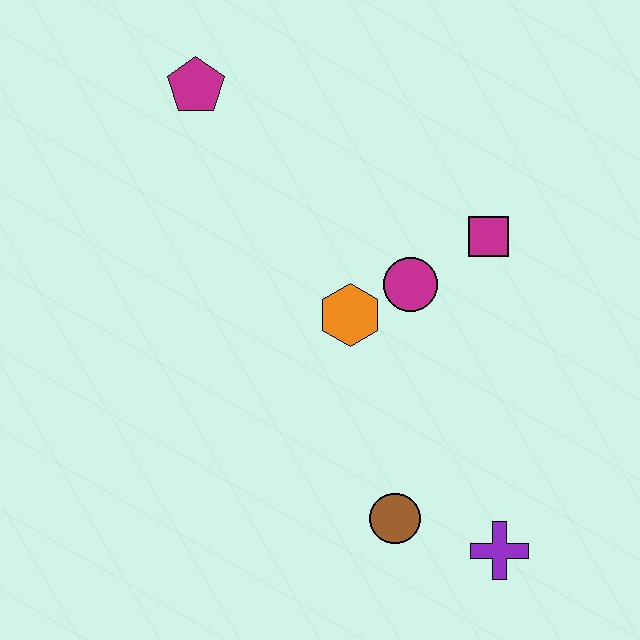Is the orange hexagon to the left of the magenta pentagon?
No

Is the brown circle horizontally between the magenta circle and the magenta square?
No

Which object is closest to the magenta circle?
The orange hexagon is closest to the magenta circle.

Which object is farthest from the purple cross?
The magenta pentagon is farthest from the purple cross.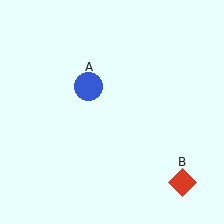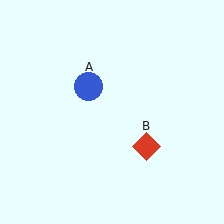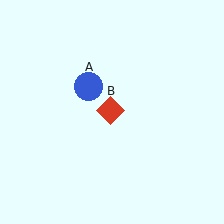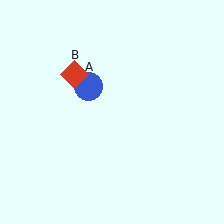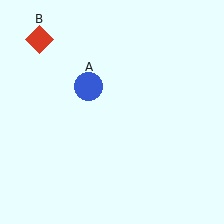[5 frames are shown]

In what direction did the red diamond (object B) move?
The red diamond (object B) moved up and to the left.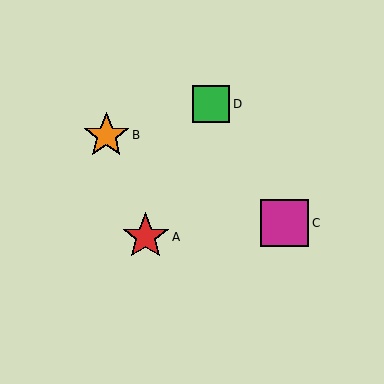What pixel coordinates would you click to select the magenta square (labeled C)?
Click at (285, 223) to select the magenta square C.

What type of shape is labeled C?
Shape C is a magenta square.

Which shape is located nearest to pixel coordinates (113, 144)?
The orange star (labeled B) at (106, 135) is nearest to that location.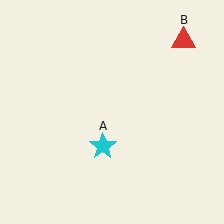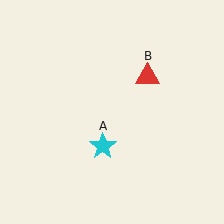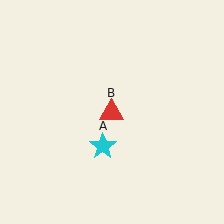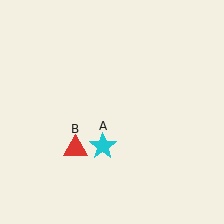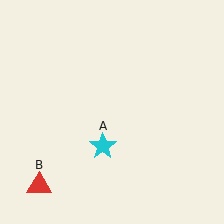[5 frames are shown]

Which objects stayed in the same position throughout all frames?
Cyan star (object A) remained stationary.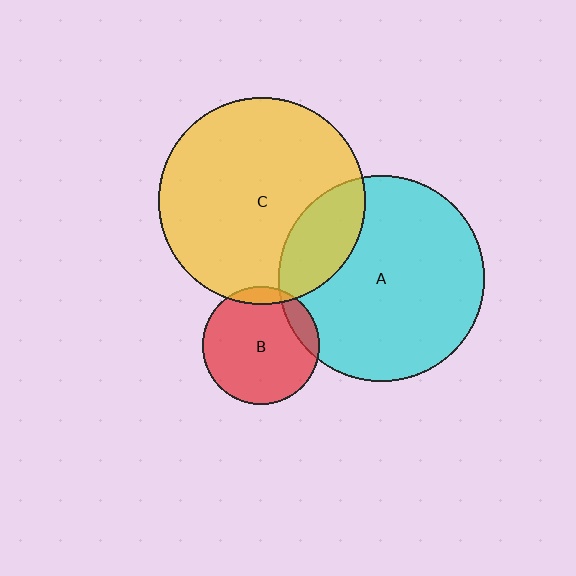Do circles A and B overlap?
Yes.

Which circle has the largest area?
Circle C (yellow).